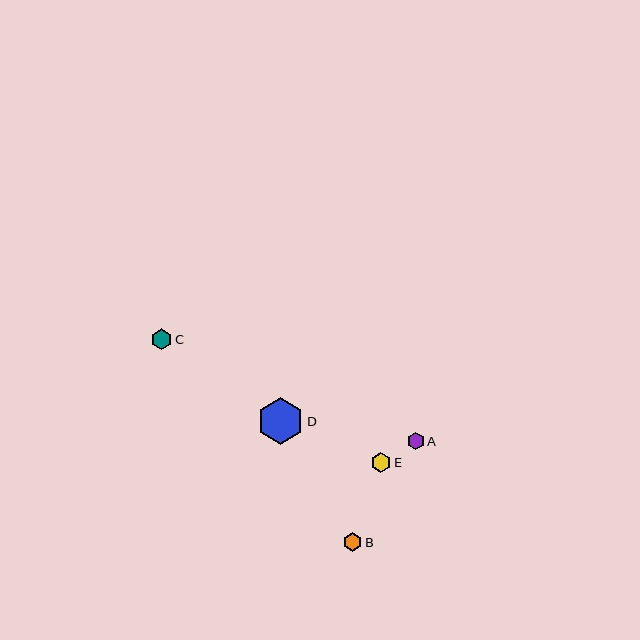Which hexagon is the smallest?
Hexagon A is the smallest with a size of approximately 18 pixels.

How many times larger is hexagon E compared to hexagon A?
Hexagon E is approximately 1.1 times the size of hexagon A.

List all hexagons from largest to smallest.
From largest to smallest: D, C, E, B, A.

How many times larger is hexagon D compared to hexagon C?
Hexagon D is approximately 2.3 times the size of hexagon C.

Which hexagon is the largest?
Hexagon D is the largest with a size of approximately 47 pixels.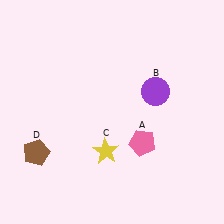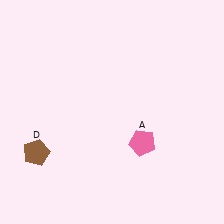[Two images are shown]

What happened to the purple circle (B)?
The purple circle (B) was removed in Image 2. It was in the top-right area of Image 1.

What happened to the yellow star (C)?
The yellow star (C) was removed in Image 2. It was in the bottom-left area of Image 1.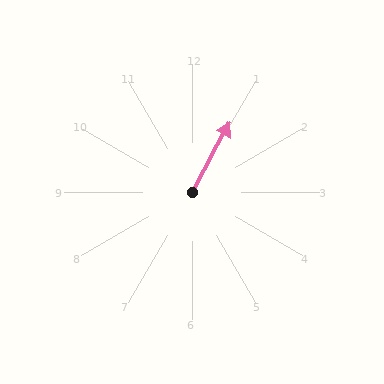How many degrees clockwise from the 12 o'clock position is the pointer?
Approximately 28 degrees.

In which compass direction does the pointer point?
Northeast.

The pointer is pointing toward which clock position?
Roughly 1 o'clock.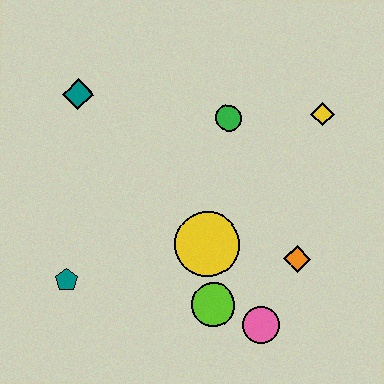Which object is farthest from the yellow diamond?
The teal pentagon is farthest from the yellow diamond.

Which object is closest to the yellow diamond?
The green circle is closest to the yellow diamond.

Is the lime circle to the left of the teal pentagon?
No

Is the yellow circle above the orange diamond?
Yes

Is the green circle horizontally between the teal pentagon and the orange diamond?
Yes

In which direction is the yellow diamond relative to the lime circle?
The yellow diamond is above the lime circle.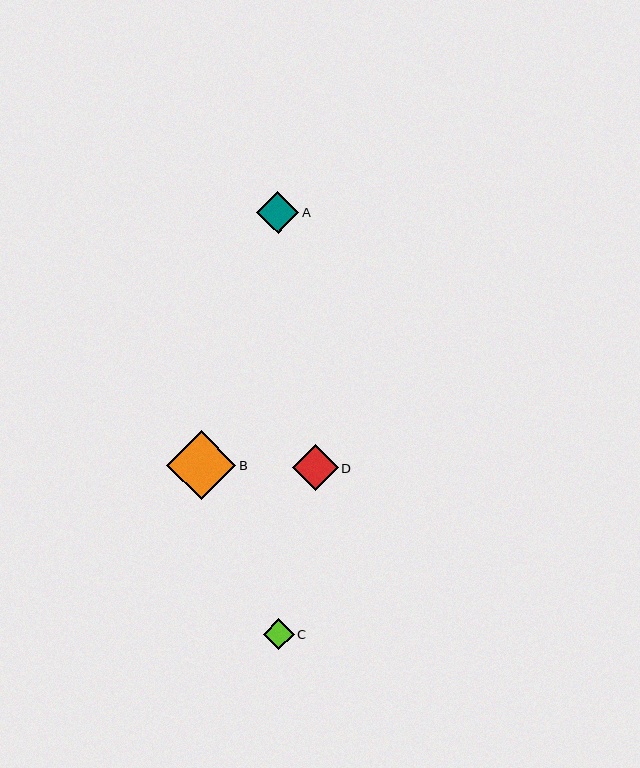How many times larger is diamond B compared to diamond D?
Diamond B is approximately 1.5 times the size of diamond D.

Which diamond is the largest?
Diamond B is the largest with a size of approximately 69 pixels.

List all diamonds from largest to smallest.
From largest to smallest: B, D, A, C.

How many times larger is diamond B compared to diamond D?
Diamond B is approximately 1.5 times the size of diamond D.